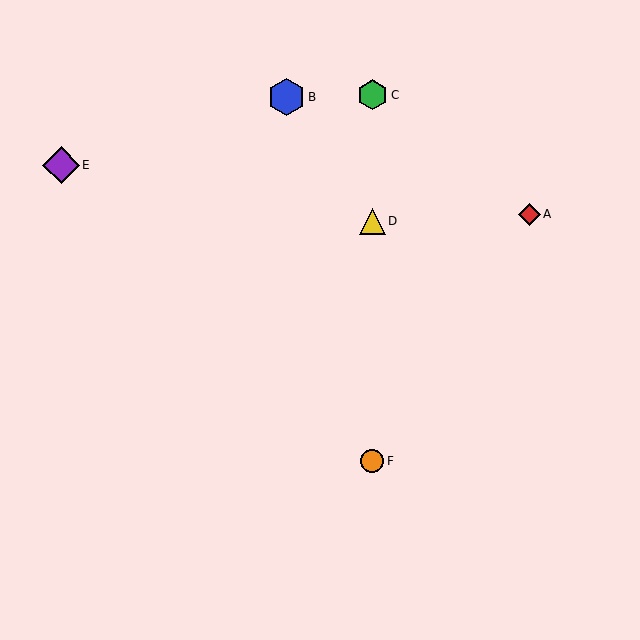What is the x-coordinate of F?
Object F is at x≈372.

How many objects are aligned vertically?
3 objects (C, D, F) are aligned vertically.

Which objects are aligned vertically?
Objects C, D, F are aligned vertically.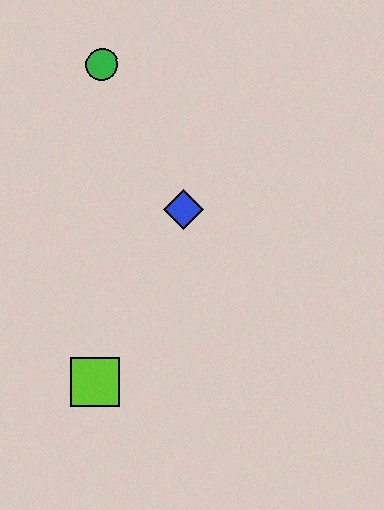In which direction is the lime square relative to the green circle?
The lime square is below the green circle.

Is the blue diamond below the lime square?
No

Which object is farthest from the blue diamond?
The lime square is farthest from the blue diamond.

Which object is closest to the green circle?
The blue diamond is closest to the green circle.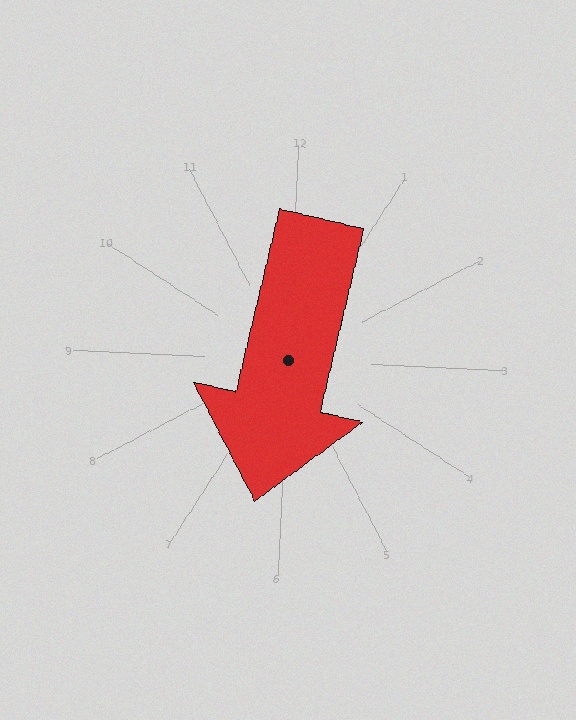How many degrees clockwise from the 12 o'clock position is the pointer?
Approximately 191 degrees.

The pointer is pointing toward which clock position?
Roughly 6 o'clock.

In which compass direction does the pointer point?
South.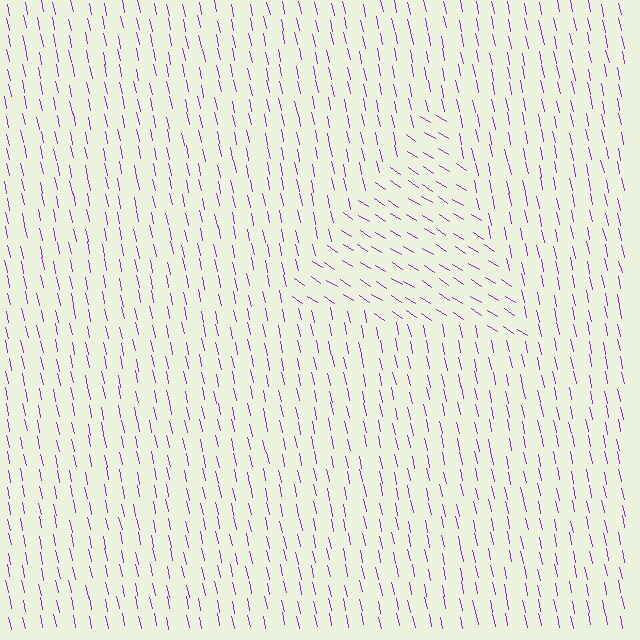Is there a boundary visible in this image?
Yes, there is a texture boundary formed by a change in line orientation.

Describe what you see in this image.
The image is filled with small purple line segments. A triangle region in the image has lines oriented differently from the surrounding lines, creating a visible texture boundary.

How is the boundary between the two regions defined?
The boundary is defined purely by a change in line orientation (approximately 45 degrees difference). All lines are the same color and thickness.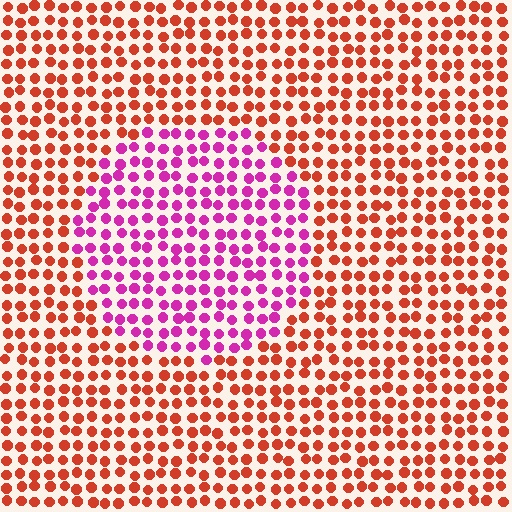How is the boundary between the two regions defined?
The boundary is defined purely by a slight shift in hue (about 55 degrees). Spacing, size, and orientation are identical on both sides.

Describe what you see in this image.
The image is filled with small red elements in a uniform arrangement. A circle-shaped region is visible where the elements are tinted to a slightly different hue, forming a subtle color boundary.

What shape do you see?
I see a circle.